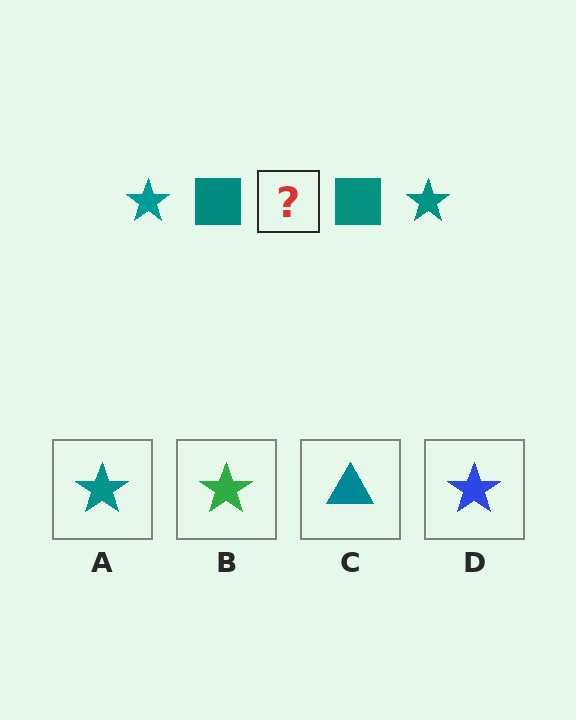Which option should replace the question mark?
Option A.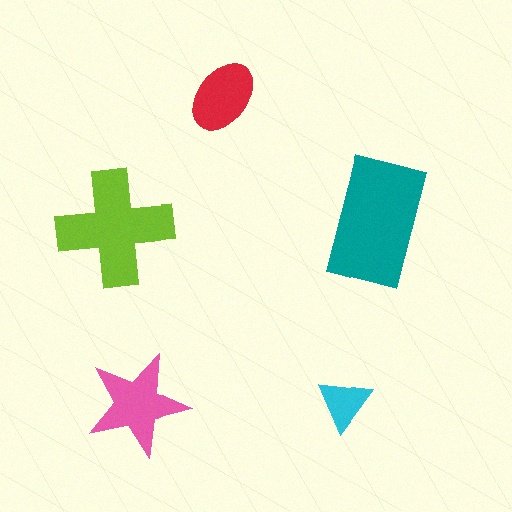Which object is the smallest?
The cyan triangle.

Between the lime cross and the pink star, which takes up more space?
The lime cross.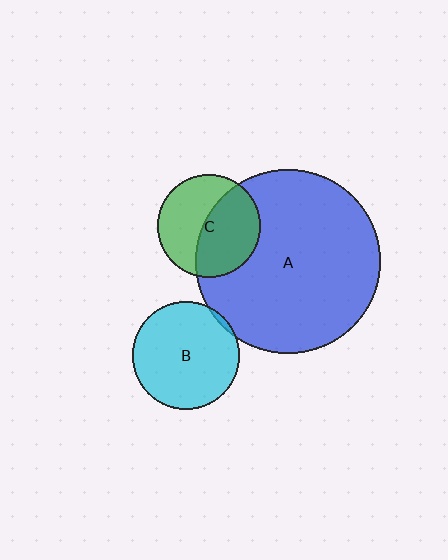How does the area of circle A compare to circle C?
Approximately 3.2 times.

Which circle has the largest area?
Circle A (blue).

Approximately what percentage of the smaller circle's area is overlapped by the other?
Approximately 50%.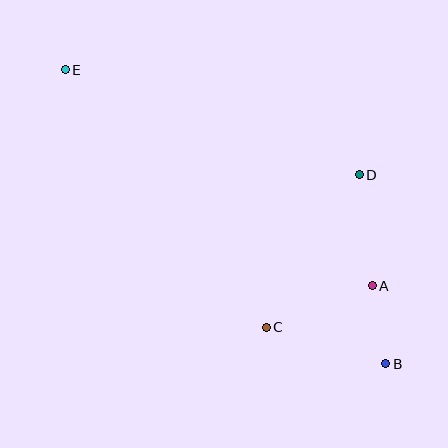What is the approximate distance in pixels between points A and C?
The distance between A and C is approximately 114 pixels.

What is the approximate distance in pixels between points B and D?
The distance between B and D is approximately 191 pixels.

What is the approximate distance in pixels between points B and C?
The distance between B and C is approximately 125 pixels.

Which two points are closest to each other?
Points A and B are closest to each other.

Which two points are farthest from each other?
Points B and E are farthest from each other.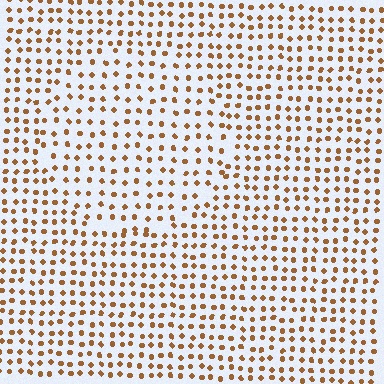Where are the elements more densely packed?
The elements are more densely packed outside the circle boundary.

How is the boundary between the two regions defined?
The boundary is defined by a change in element density (approximately 1.4x ratio). All elements are the same color, size, and shape.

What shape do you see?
I see a circle.